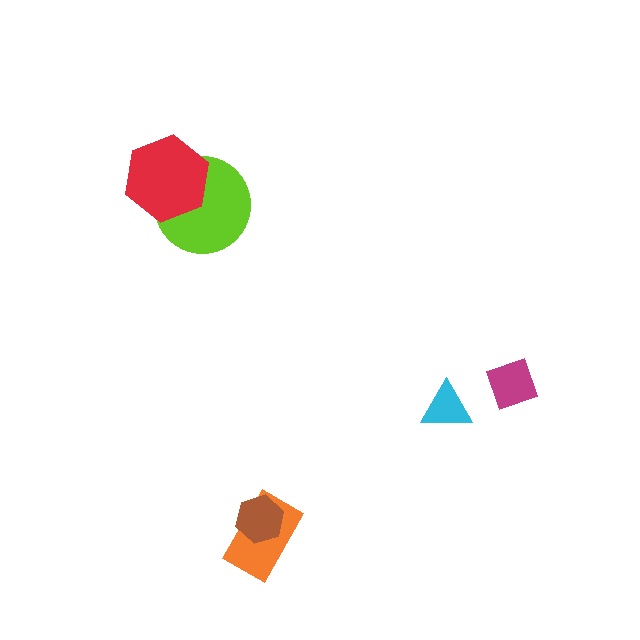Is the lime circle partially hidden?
Yes, it is partially covered by another shape.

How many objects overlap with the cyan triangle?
0 objects overlap with the cyan triangle.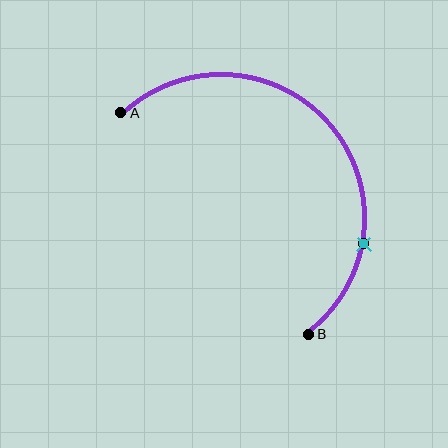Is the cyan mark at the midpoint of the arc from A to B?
No. The cyan mark lies on the arc but is closer to endpoint B. The arc midpoint would be at the point on the curve equidistant along the arc from both A and B.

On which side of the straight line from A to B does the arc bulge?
The arc bulges above and to the right of the straight line connecting A and B.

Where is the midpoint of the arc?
The arc midpoint is the point on the curve farthest from the straight line joining A and B. It sits above and to the right of that line.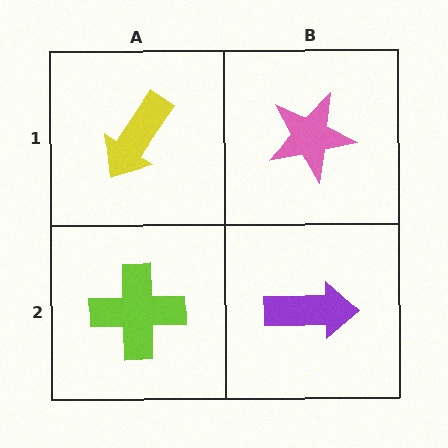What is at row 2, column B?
A purple arrow.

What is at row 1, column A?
A yellow arrow.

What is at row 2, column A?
A lime cross.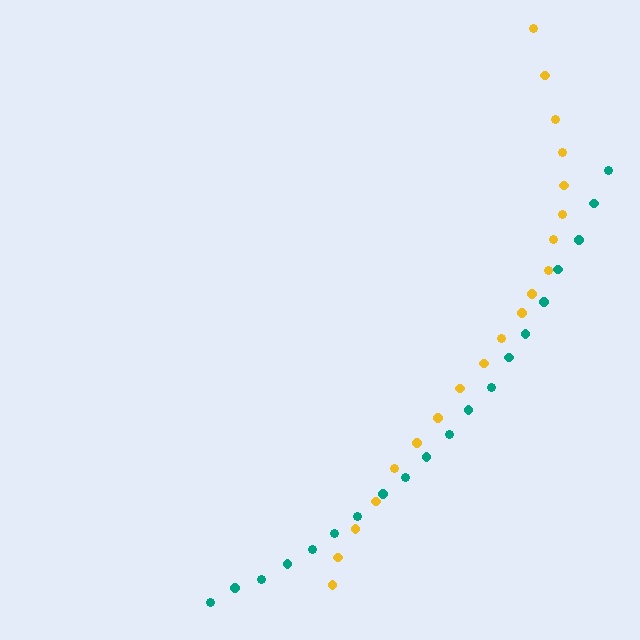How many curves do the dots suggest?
There are 2 distinct paths.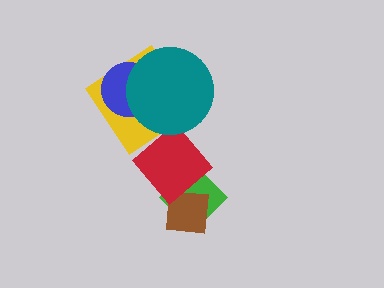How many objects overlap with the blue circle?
2 objects overlap with the blue circle.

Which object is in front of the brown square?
The red diamond is in front of the brown square.